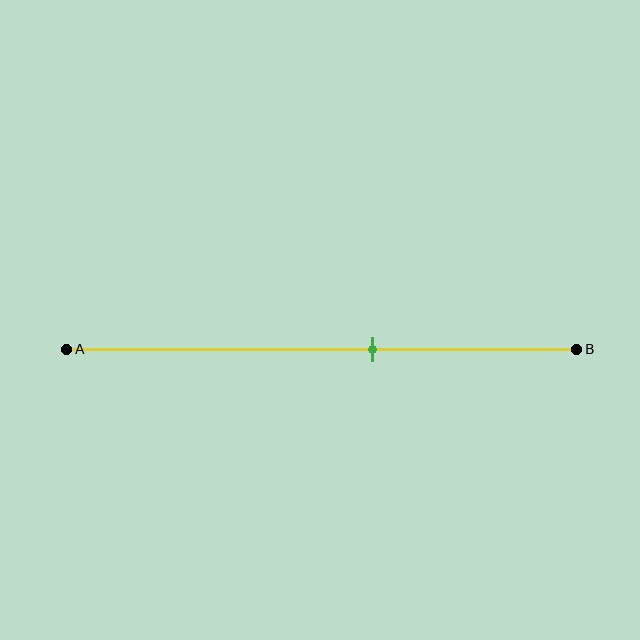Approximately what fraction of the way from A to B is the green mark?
The green mark is approximately 60% of the way from A to B.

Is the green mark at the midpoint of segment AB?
No, the mark is at about 60% from A, not at the 50% midpoint.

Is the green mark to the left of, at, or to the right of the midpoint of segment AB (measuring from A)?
The green mark is to the right of the midpoint of segment AB.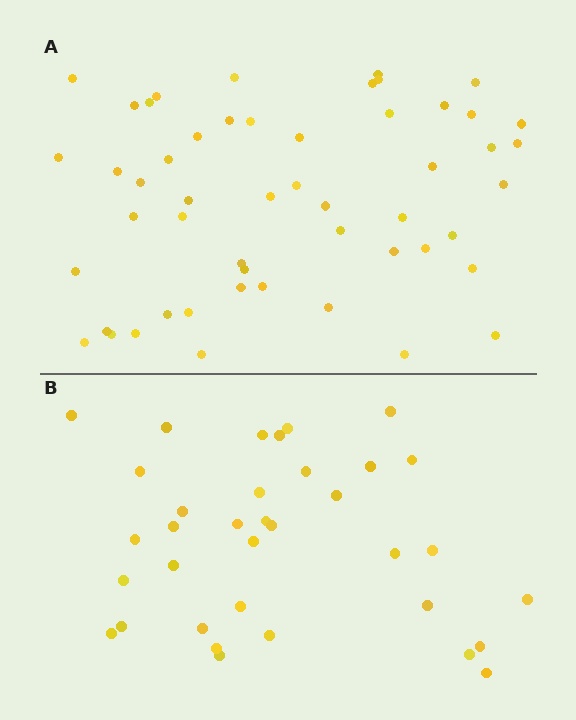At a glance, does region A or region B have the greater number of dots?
Region A (the top region) has more dots.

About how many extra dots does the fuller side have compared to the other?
Region A has approximately 15 more dots than region B.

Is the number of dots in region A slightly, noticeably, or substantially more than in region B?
Region A has substantially more. The ratio is roughly 1.5 to 1.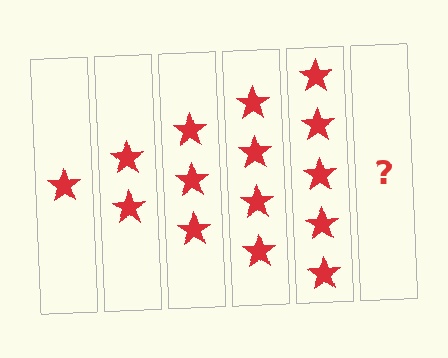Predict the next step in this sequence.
The next step is 6 stars.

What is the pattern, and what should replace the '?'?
The pattern is that each step adds one more star. The '?' should be 6 stars.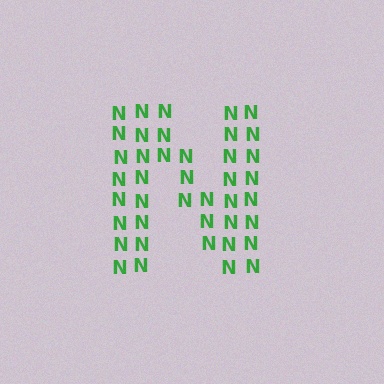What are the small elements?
The small elements are letter N's.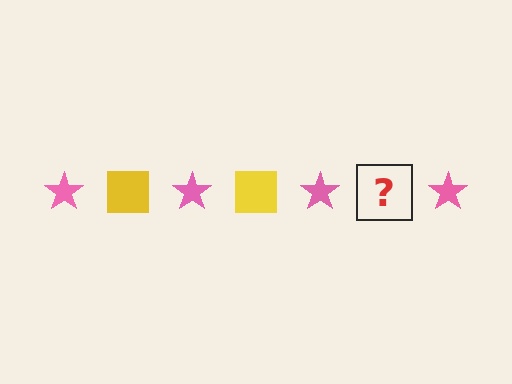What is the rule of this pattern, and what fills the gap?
The rule is that the pattern alternates between pink star and yellow square. The gap should be filled with a yellow square.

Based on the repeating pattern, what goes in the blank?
The blank should be a yellow square.